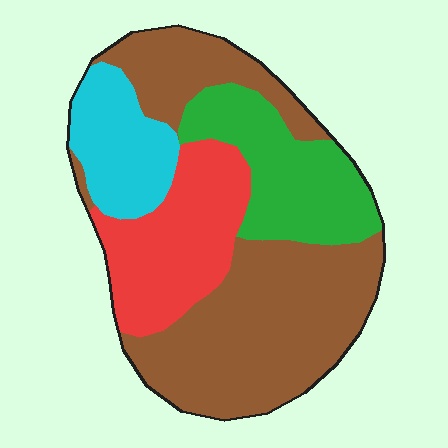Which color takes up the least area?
Cyan, at roughly 15%.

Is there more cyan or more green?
Green.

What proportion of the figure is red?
Red takes up about one fifth (1/5) of the figure.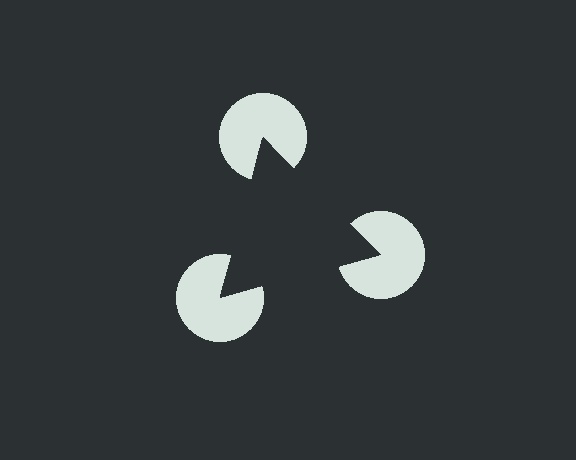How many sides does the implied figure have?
3 sides.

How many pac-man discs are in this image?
There are 3 — one at each vertex of the illusory triangle.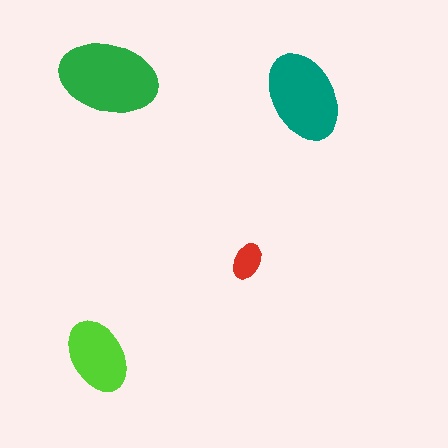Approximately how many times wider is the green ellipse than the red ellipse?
About 2.5 times wider.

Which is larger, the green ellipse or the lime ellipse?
The green one.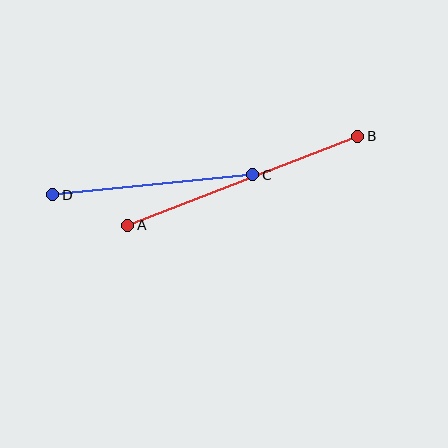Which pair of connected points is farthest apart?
Points A and B are farthest apart.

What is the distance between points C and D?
The distance is approximately 201 pixels.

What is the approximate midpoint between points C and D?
The midpoint is at approximately (153, 185) pixels.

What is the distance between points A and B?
The distance is approximately 247 pixels.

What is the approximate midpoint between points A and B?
The midpoint is at approximately (243, 181) pixels.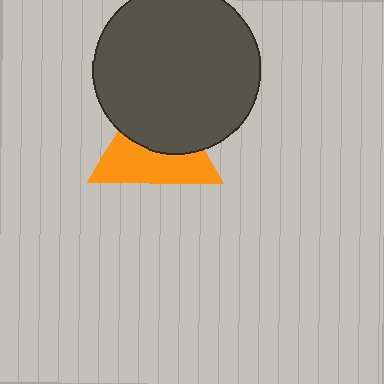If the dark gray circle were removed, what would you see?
You would see the complete orange triangle.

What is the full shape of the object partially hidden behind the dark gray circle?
The partially hidden object is an orange triangle.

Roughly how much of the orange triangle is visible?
About half of it is visible (roughly 50%).